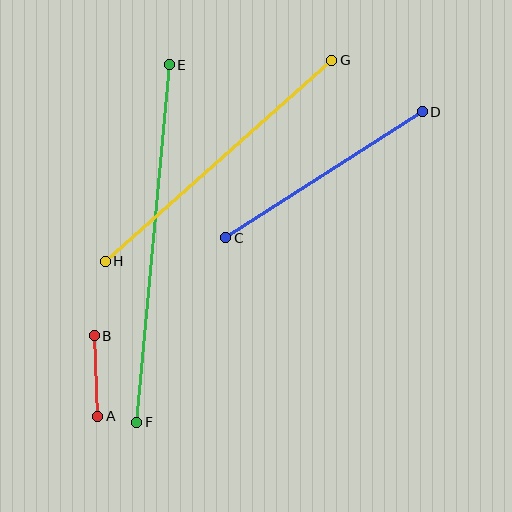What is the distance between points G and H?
The distance is approximately 303 pixels.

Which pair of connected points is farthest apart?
Points E and F are farthest apart.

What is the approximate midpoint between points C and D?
The midpoint is at approximately (324, 175) pixels.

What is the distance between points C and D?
The distance is approximately 233 pixels.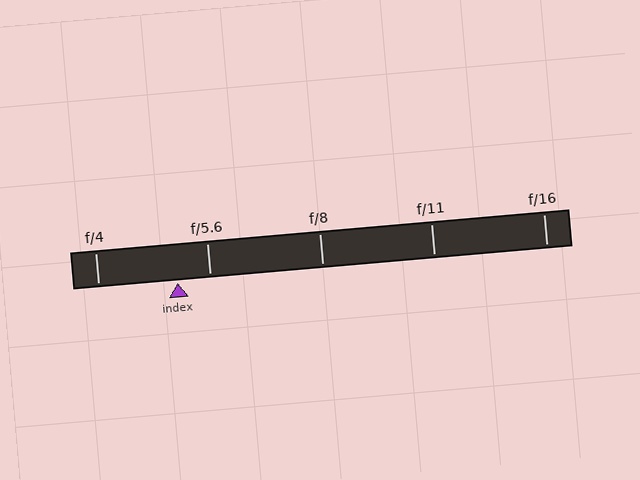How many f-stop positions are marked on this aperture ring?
There are 5 f-stop positions marked.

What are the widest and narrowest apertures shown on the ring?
The widest aperture shown is f/4 and the narrowest is f/16.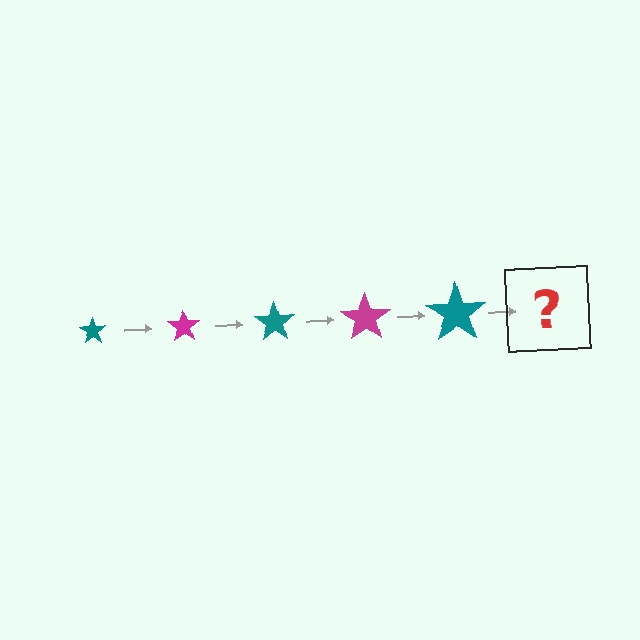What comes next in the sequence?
The next element should be a magenta star, larger than the previous one.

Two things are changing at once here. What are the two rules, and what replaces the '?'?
The two rules are that the star grows larger each step and the color cycles through teal and magenta. The '?' should be a magenta star, larger than the previous one.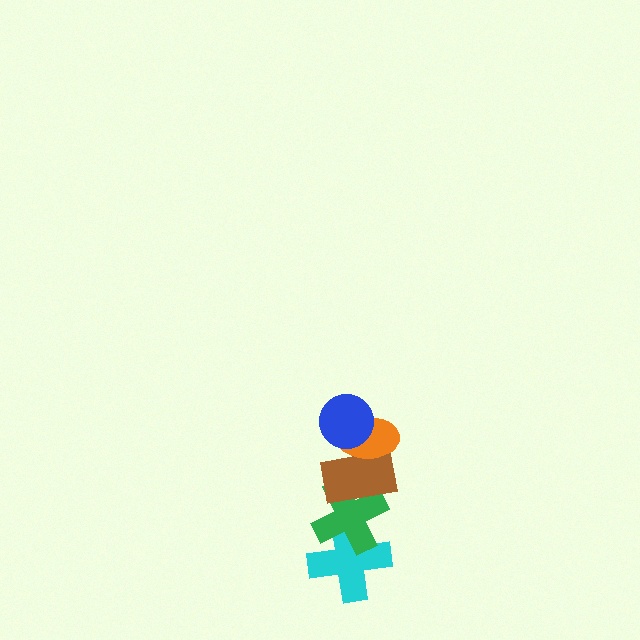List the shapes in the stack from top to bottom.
From top to bottom: the blue circle, the orange ellipse, the brown rectangle, the green cross, the cyan cross.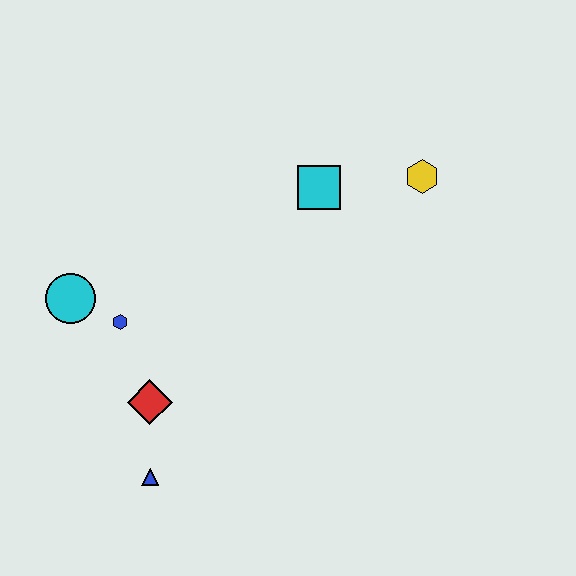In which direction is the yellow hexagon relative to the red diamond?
The yellow hexagon is to the right of the red diamond.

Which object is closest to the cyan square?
The yellow hexagon is closest to the cyan square.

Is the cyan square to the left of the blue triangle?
No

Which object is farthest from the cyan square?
The blue triangle is farthest from the cyan square.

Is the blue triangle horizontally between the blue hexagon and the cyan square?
Yes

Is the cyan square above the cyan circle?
Yes